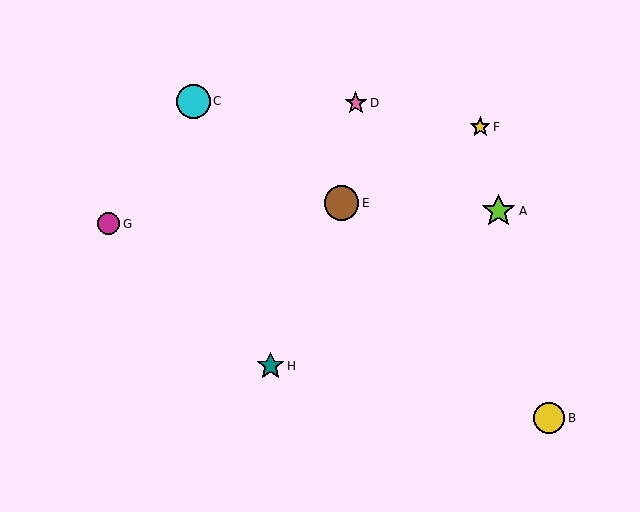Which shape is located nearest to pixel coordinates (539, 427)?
The yellow circle (labeled B) at (549, 418) is nearest to that location.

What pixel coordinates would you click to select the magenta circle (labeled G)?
Click at (109, 224) to select the magenta circle G.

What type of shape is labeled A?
Shape A is a lime star.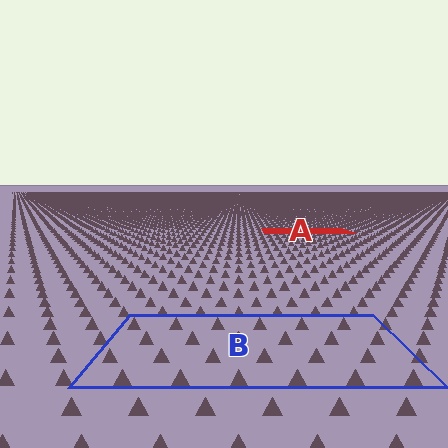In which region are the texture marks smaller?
The texture marks are smaller in region A, because it is farther away.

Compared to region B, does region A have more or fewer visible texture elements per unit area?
Region A has more texture elements per unit area — they are packed more densely because it is farther away.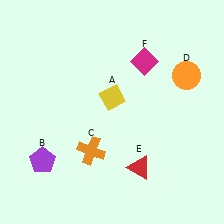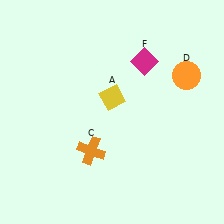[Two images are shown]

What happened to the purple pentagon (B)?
The purple pentagon (B) was removed in Image 2. It was in the bottom-left area of Image 1.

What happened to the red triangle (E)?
The red triangle (E) was removed in Image 2. It was in the bottom-right area of Image 1.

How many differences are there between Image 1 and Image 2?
There are 2 differences between the two images.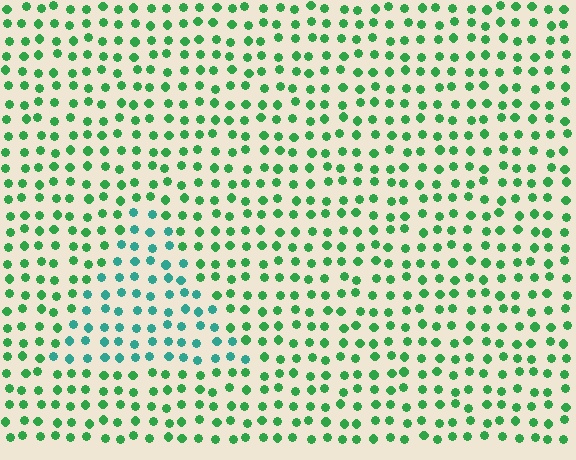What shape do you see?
I see a triangle.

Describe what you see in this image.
The image is filled with small green elements in a uniform arrangement. A triangle-shaped region is visible where the elements are tinted to a slightly different hue, forming a subtle color boundary.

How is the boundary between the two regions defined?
The boundary is defined purely by a slight shift in hue (about 39 degrees). Spacing, size, and orientation are identical on both sides.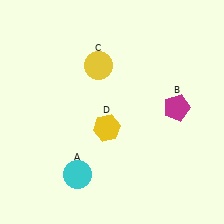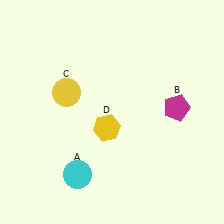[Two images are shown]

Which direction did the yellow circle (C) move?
The yellow circle (C) moved left.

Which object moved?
The yellow circle (C) moved left.